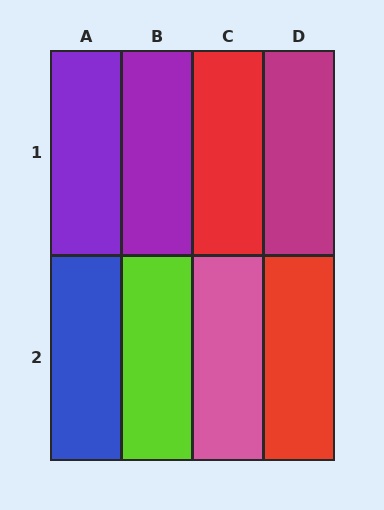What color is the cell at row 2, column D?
Red.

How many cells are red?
2 cells are red.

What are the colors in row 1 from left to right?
Purple, purple, red, magenta.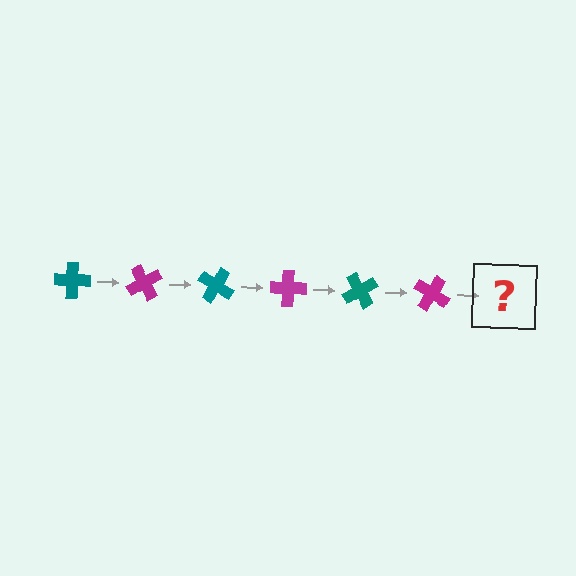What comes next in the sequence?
The next element should be a teal cross, rotated 360 degrees from the start.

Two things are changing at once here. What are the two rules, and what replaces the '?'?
The two rules are that it rotates 60 degrees each step and the color cycles through teal and magenta. The '?' should be a teal cross, rotated 360 degrees from the start.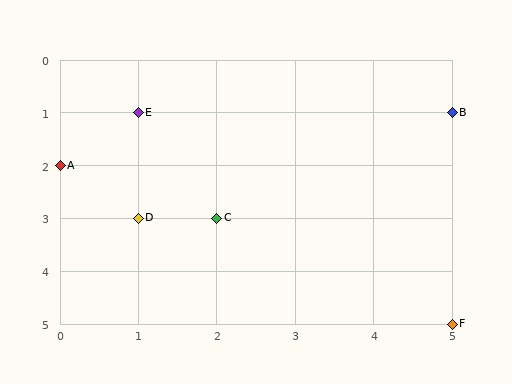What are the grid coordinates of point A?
Point A is at grid coordinates (0, 2).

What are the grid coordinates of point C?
Point C is at grid coordinates (2, 3).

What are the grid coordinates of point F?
Point F is at grid coordinates (5, 5).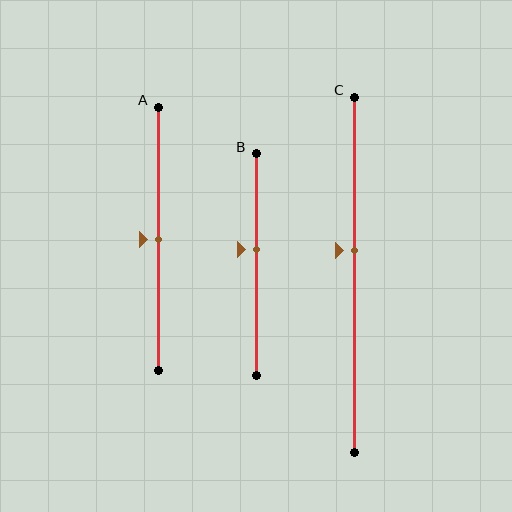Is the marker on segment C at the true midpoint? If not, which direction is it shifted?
No, the marker on segment C is shifted upward by about 7% of the segment length.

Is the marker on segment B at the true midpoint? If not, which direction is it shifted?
No, the marker on segment B is shifted upward by about 7% of the segment length.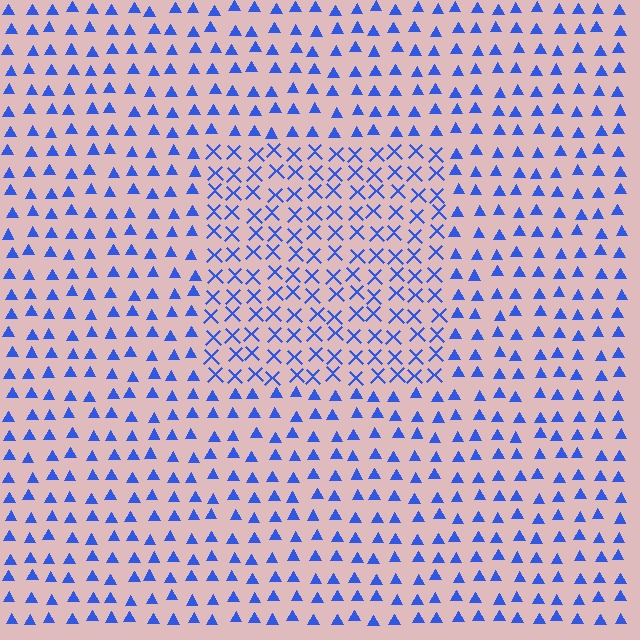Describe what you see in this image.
The image is filled with small blue elements arranged in a uniform grid. A rectangle-shaped region contains X marks, while the surrounding area contains triangles. The boundary is defined purely by the change in element shape.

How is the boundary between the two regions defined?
The boundary is defined by a change in element shape: X marks inside vs. triangles outside. All elements share the same color and spacing.